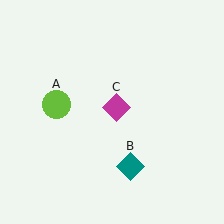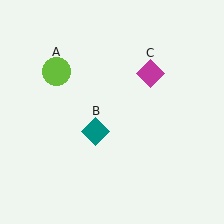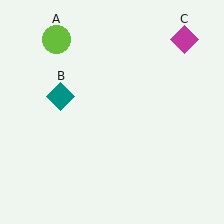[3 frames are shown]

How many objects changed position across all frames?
3 objects changed position: lime circle (object A), teal diamond (object B), magenta diamond (object C).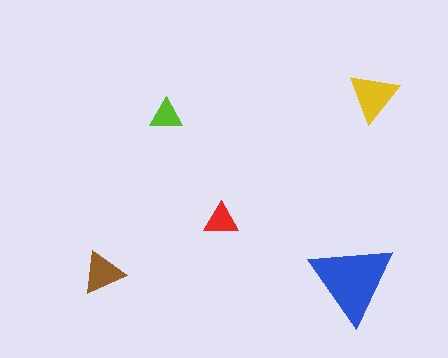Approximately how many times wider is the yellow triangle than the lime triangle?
About 1.5 times wider.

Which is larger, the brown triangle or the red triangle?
The brown one.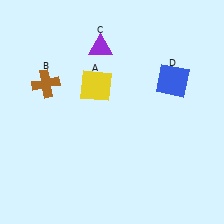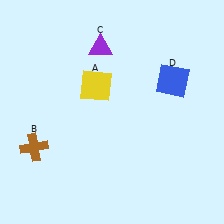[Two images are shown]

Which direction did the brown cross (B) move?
The brown cross (B) moved down.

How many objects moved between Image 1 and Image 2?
1 object moved between the two images.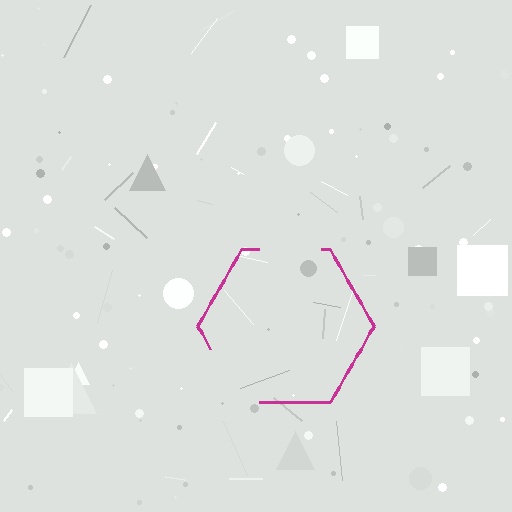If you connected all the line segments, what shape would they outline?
They would outline a hexagon.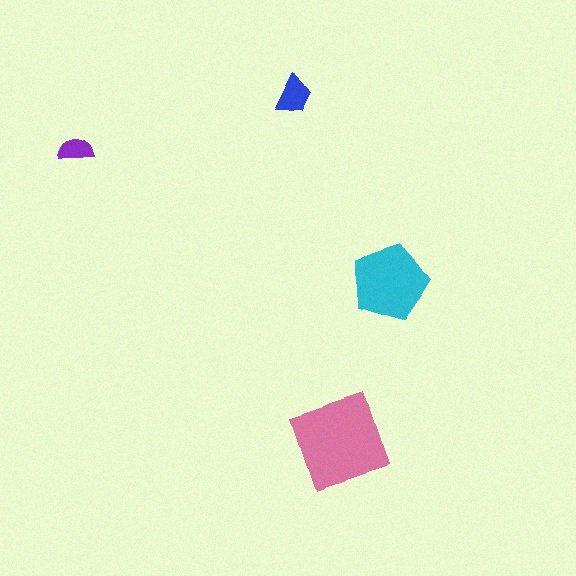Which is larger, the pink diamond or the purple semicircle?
The pink diamond.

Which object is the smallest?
The purple semicircle.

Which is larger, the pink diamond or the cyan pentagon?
The pink diamond.